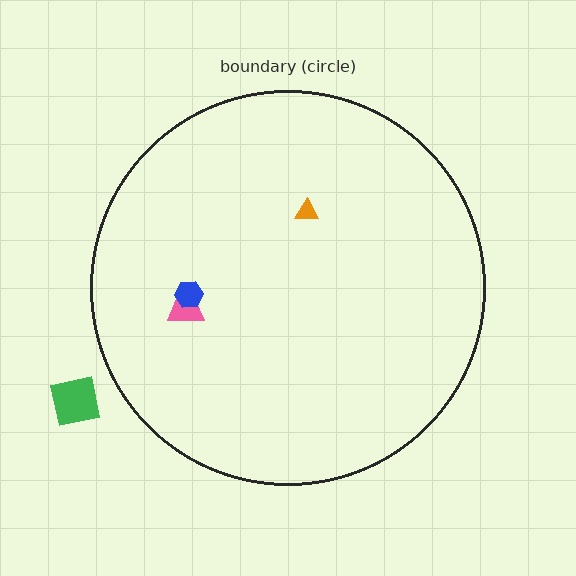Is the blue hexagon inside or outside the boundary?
Inside.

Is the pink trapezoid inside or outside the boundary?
Inside.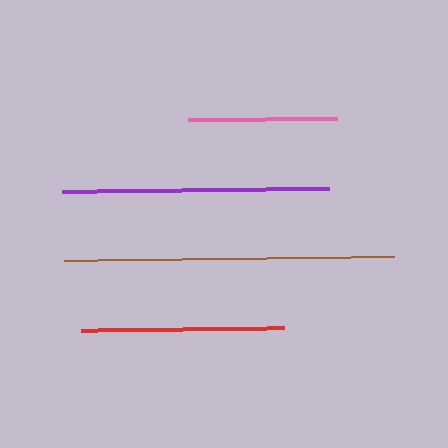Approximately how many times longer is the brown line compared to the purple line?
The brown line is approximately 1.2 times the length of the purple line.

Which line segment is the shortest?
The pink line is the shortest at approximately 149 pixels.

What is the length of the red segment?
The red segment is approximately 203 pixels long.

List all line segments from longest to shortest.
From longest to shortest: brown, purple, red, pink.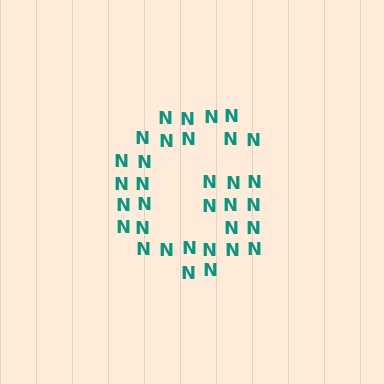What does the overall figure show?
The overall figure shows the letter G.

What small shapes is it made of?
It is made of small letter N's.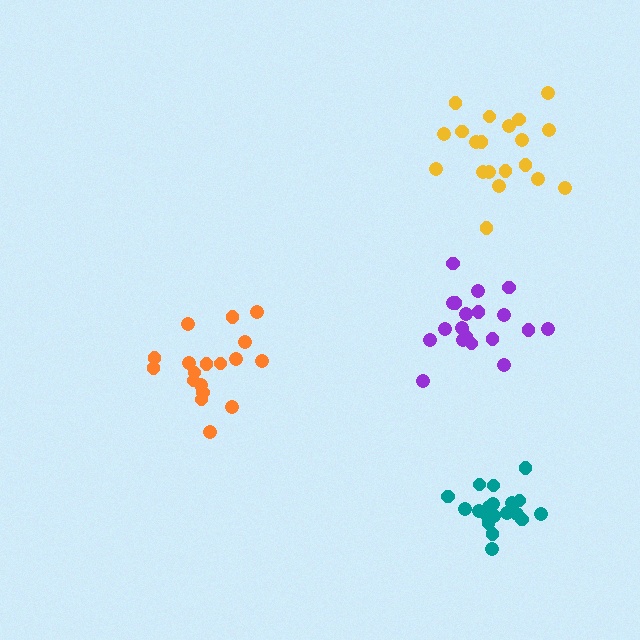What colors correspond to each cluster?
The clusters are colored: purple, teal, yellow, orange.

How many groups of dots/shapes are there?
There are 4 groups.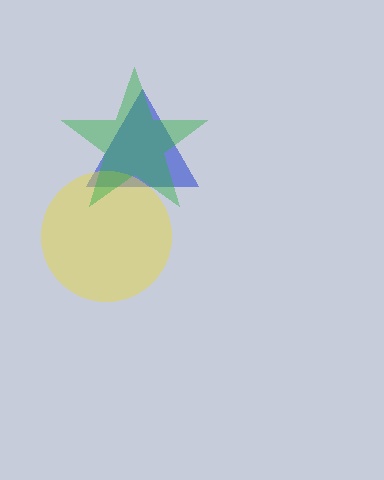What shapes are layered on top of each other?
The layered shapes are: a blue triangle, a yellow circle, a green star.